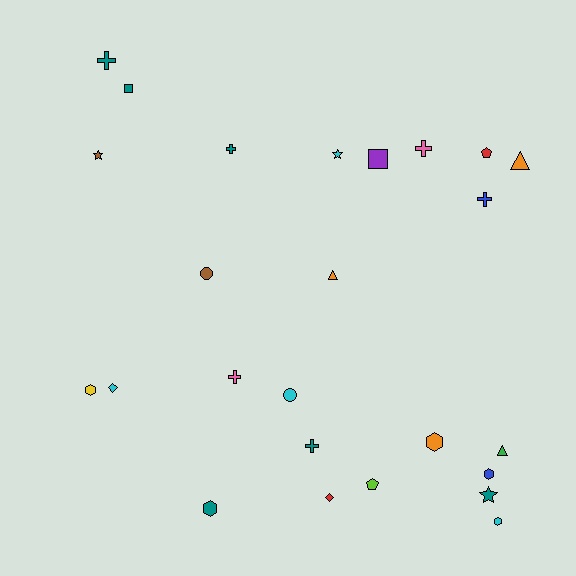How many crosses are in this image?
There are 6 crosses.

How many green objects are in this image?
There is 1 green object.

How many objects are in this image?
There are 25 objects.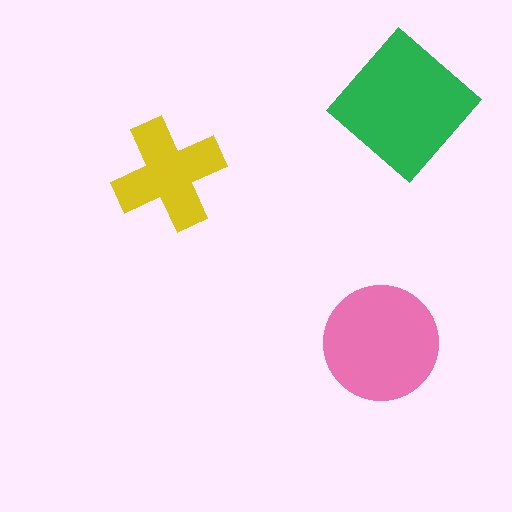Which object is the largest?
The green diamond.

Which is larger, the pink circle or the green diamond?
The green diamond.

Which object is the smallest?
The yellow cross.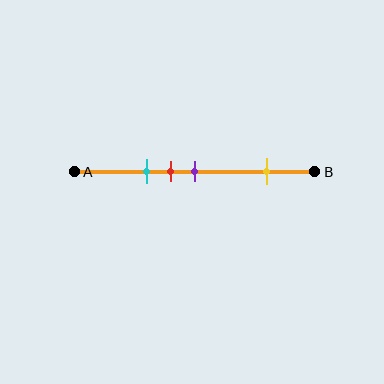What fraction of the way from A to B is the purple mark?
The purple mark is approximately 50% (0.5) of the way from A to B.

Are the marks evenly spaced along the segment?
No, the marks are not evenly spaced.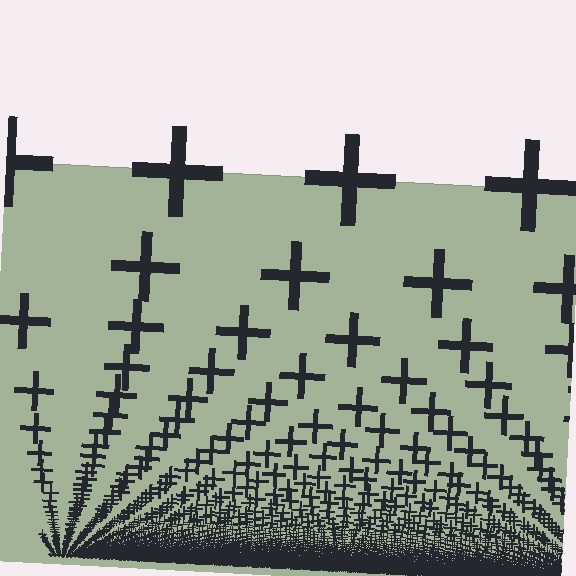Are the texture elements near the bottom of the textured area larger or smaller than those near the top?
Smaller. The gradient is inverted — elements near the bottom are smaller and denser.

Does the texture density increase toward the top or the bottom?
Density increases toward the bottom.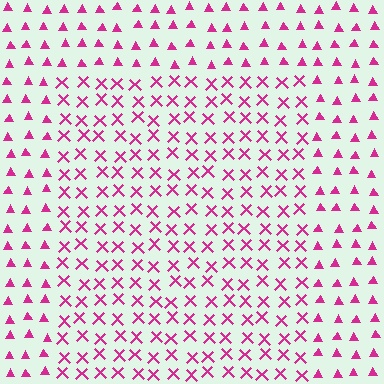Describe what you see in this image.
The image is filled with small magenta elements arranged in a uniform grid. A rectangle-shaped region contains X marks, while the surrounding area contains triangles. The boundary is defined purely by the change in element shape.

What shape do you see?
I see a rectangle.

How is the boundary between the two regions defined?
The boundary is defined by a change in element shape: X marks inside vs. triangles outside. All elements share the same color and spacing.